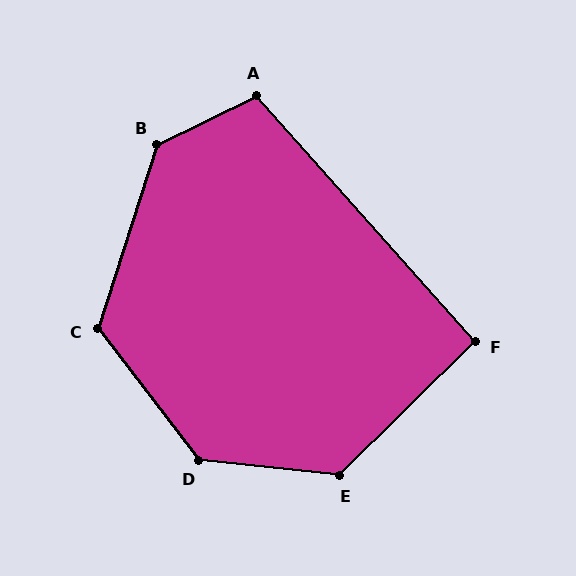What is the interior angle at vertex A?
Approximately 106 degrees (obtuse).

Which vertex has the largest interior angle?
B, at approximately 134 degrees.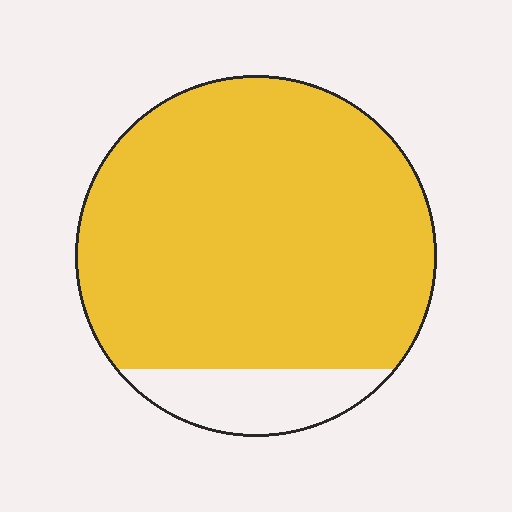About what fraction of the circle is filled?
About seven eighths (7/8).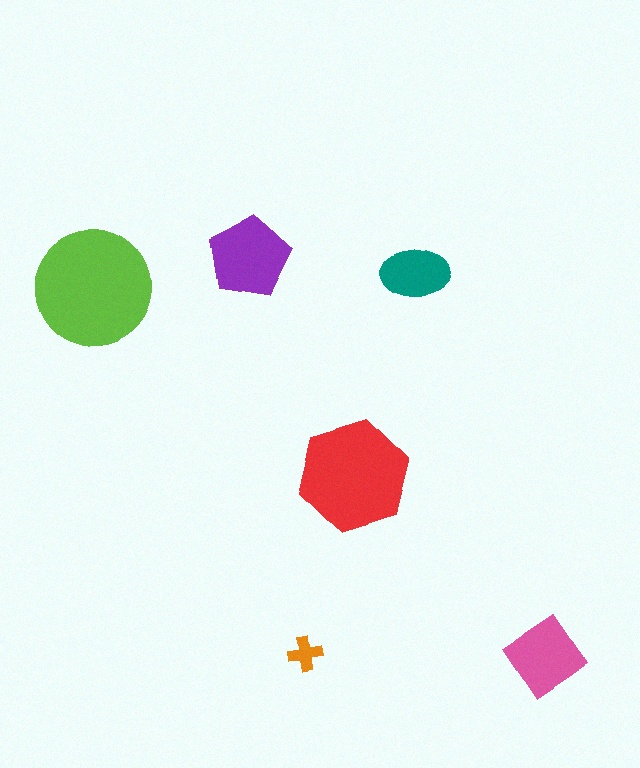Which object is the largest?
The lime circle.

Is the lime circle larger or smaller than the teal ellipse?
Larger.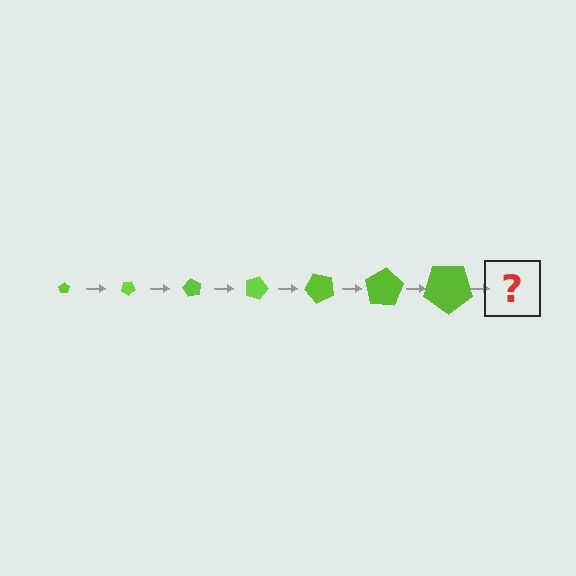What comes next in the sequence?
The next element should be a pentagon, larger than the previous one and rotated 210 degrees from the start.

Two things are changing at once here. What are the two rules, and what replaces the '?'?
The two rules are that the pentagon grows larger each step and it rotates 30 degrees each step. The '?' should be a pentagon, larger than the previous one and rotated 210 degrees from the start.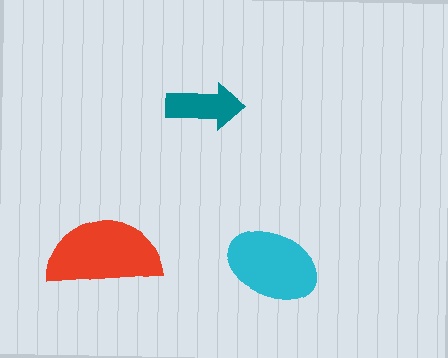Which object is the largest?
The red semicircle.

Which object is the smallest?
The teal arrow.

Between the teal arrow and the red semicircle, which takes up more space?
The red semicircle.